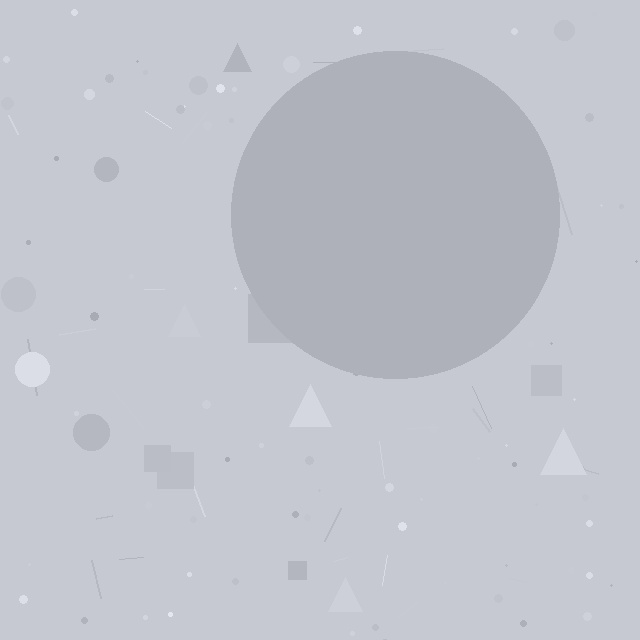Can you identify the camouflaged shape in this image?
The camouflaged shape is a circle.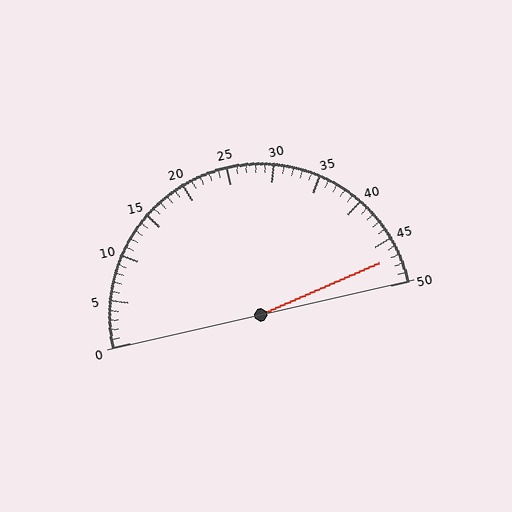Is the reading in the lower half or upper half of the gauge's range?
The reading is in the upper half of the range (0 to 50).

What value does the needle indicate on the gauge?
The needle indicates approximately 47.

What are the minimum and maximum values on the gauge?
The gauge ranges from 0 to 50.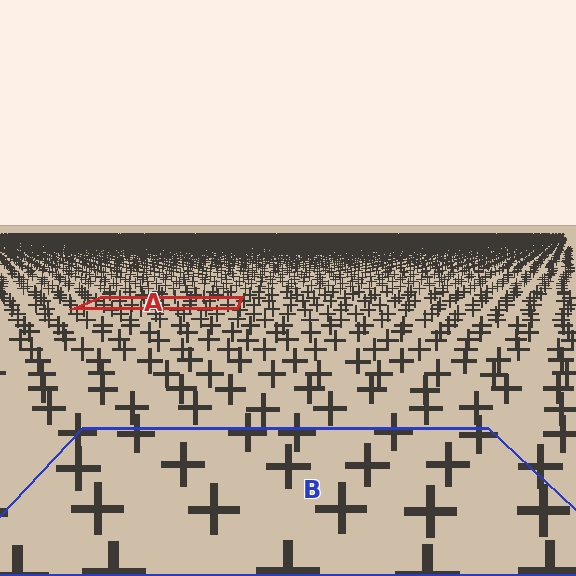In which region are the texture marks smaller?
The texture marks are smaller in region A, because it is farther away.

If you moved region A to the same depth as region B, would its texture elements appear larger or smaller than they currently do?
They would appear larger. At a closer depth, the same texture elements are projected at a bigger on-screen size.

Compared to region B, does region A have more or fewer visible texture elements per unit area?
Region A has more texture elements per unit area — they are packed more densely because it is farther away.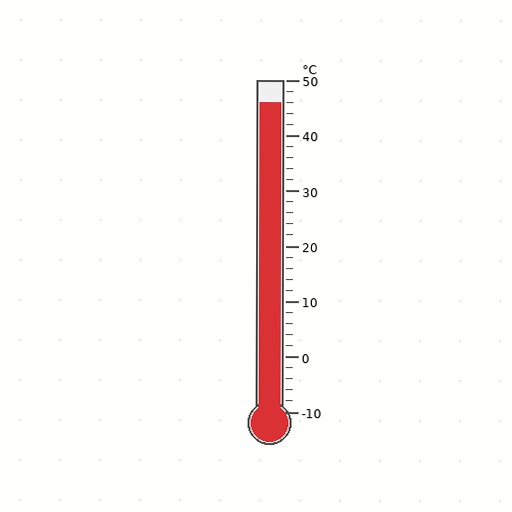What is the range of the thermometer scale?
The thermometer scale ranges from -10°C to 50°C.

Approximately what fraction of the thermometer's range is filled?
The thermometer is filled to approximately 95% of its range.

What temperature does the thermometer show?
The thermometer shows approximately 46°C.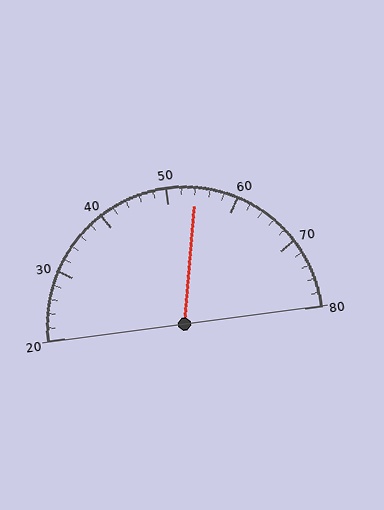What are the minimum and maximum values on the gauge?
The gauge ranges from 20 to 80.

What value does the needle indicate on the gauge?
The needle indicates approximately 54.